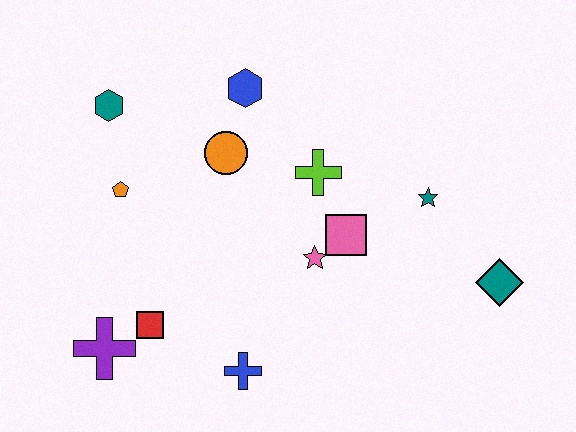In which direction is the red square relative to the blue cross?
The red square is to the left of the blue cross.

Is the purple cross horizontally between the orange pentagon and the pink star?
No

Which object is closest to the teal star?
The pink square is closest to the teal star.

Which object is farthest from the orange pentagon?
The teal diamond is farthest from the orange pentagon.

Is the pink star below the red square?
No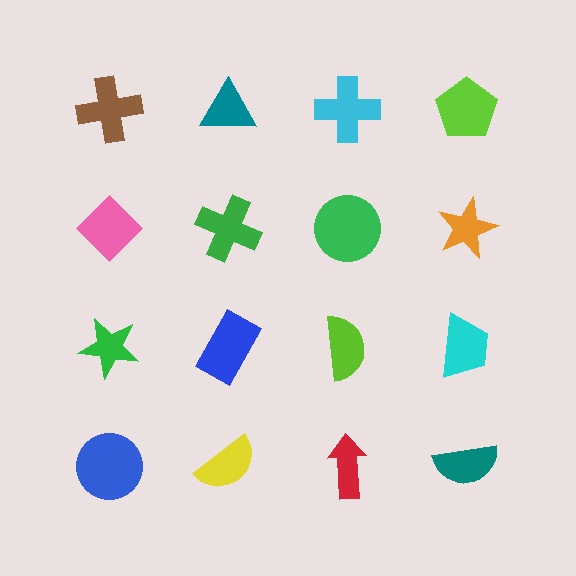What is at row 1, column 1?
A brown cross.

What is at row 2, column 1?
A pink diamond.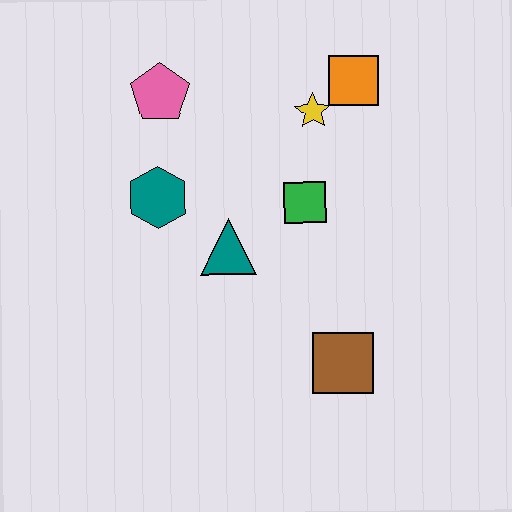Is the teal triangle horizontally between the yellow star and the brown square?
No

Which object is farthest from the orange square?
The brown square is farthest from the orange square.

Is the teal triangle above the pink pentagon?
No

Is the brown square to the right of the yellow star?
Yes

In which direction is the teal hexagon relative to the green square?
The teal hexagon is to the left of the green square.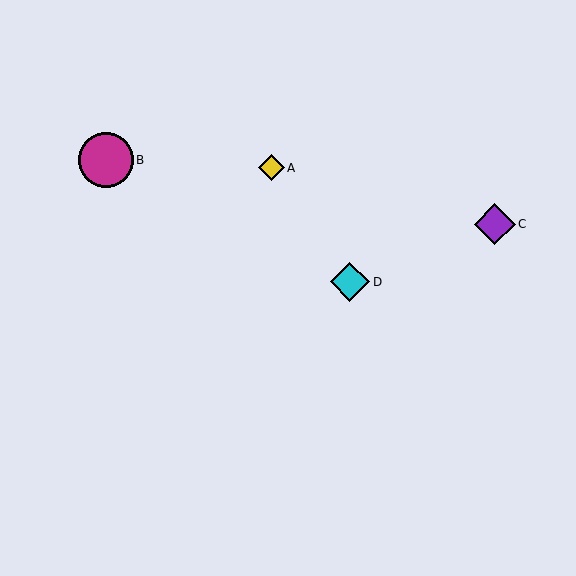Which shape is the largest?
The magenta circle (labeled B) is the largest.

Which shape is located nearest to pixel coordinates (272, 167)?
The yellow diamond (labeled A) at (271, 168) is nearest to that location.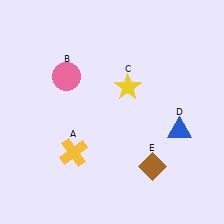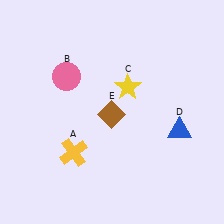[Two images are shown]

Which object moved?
The brown diamond (E) moved up.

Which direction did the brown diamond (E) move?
The brown diamond (E) moved up.